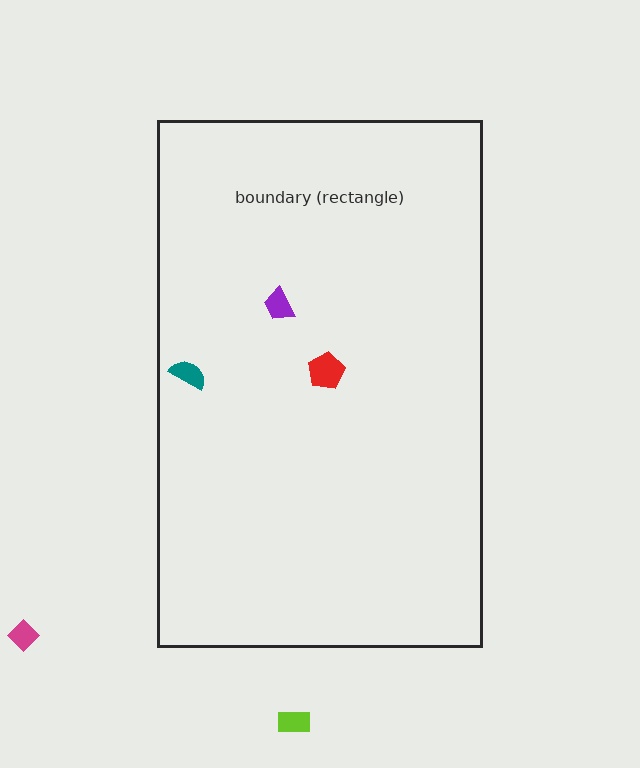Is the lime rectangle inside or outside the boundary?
Outside.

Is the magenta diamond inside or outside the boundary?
Outside.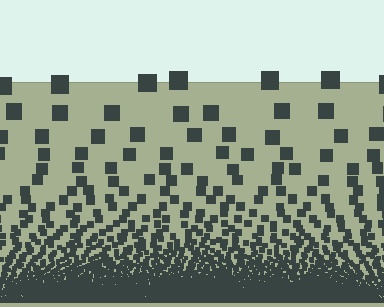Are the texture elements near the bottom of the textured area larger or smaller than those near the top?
Smaller. The gradient is inverted — elements near the bottom are smaller and denser.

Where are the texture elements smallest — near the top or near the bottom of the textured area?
Near the bottom.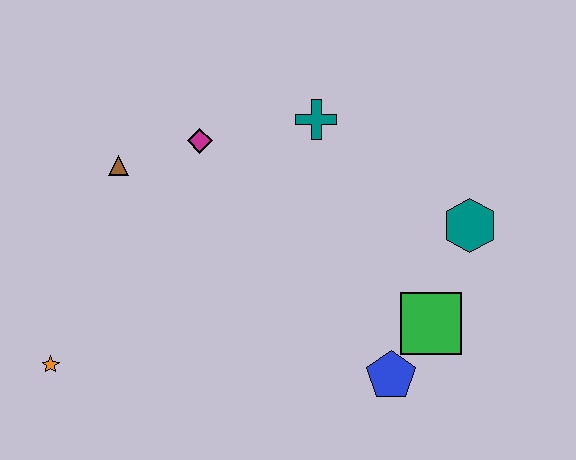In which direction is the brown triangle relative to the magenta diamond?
The brown triangle is to the left of the magenta diamond.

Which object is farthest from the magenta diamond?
The blue pentagon is farthest from the magenta diamond.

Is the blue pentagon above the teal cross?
No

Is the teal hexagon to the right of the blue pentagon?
Yes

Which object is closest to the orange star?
The brown triangle is closest to the orange star.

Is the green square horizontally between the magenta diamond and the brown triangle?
No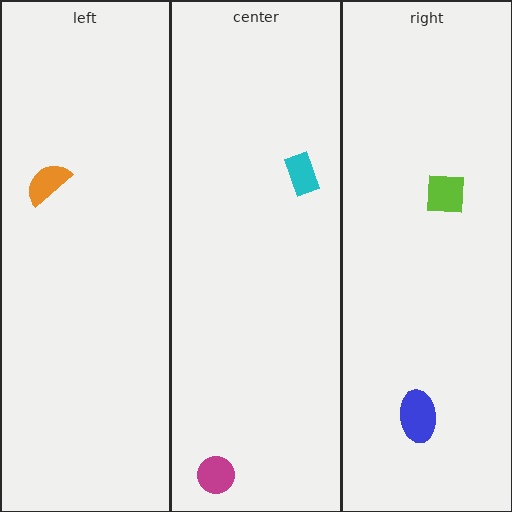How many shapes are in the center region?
2.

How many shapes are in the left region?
1.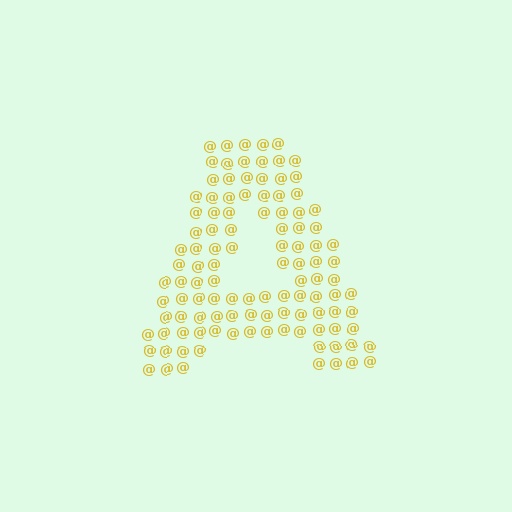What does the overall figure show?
The overall figure shows the letter A.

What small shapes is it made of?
It is made of small at signs.